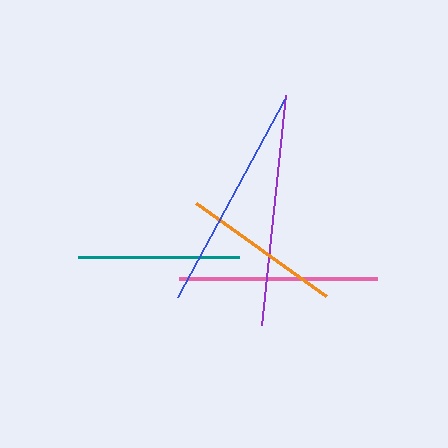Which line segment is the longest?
The purple line is the longest at approximately 231 pixels.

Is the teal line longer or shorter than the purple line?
The purple line is longer than the teal line.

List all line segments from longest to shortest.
From longest to shortest: purple, blue, pink, teal, orange.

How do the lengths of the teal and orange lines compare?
The teal and orange lines are approximately the same length.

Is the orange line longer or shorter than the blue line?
The blue line is longer than the orange line.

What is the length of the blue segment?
The blue segment is approximately 225 pixels long.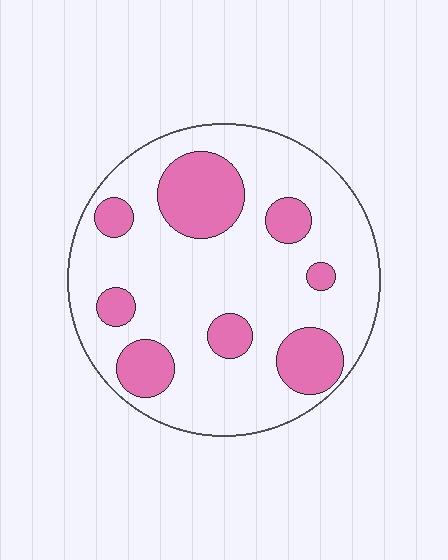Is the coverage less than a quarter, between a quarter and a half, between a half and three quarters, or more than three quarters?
Less than a quarter.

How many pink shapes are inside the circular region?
8.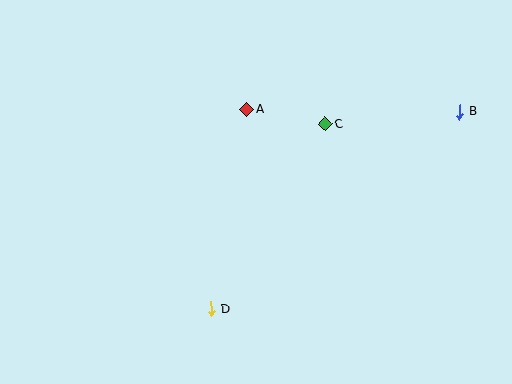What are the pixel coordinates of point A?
Point A is at (247, 110).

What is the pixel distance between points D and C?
The distance between D and C is 217 pixels.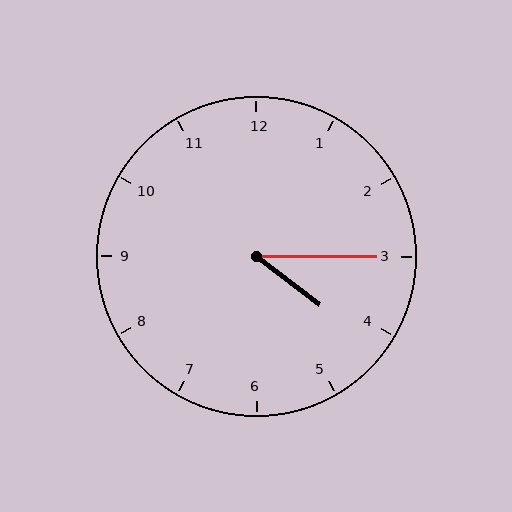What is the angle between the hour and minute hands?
Approximately 38 degrees.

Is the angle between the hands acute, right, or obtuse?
It is acute.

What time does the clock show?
4:15.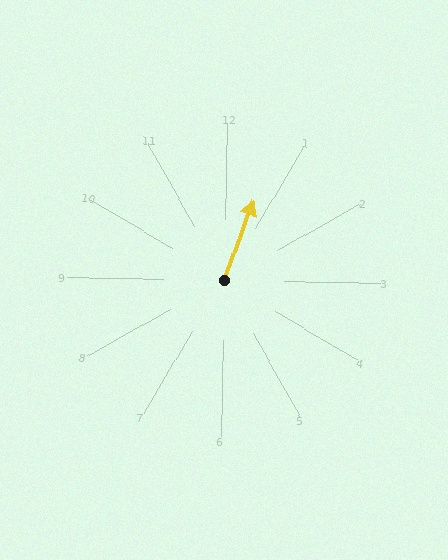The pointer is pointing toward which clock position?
Roughly 1 o'clock.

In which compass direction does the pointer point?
North.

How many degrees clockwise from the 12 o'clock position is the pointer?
Approximately 20 degrees.